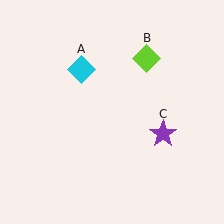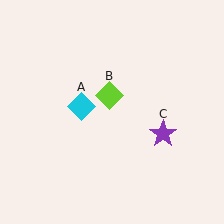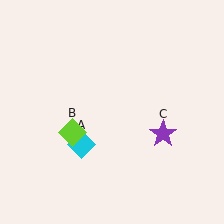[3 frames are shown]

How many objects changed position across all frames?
2 objects changed position: cyan diamond (object A), lime diamond (object B).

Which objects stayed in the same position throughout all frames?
Purple star (object C) remained stationary.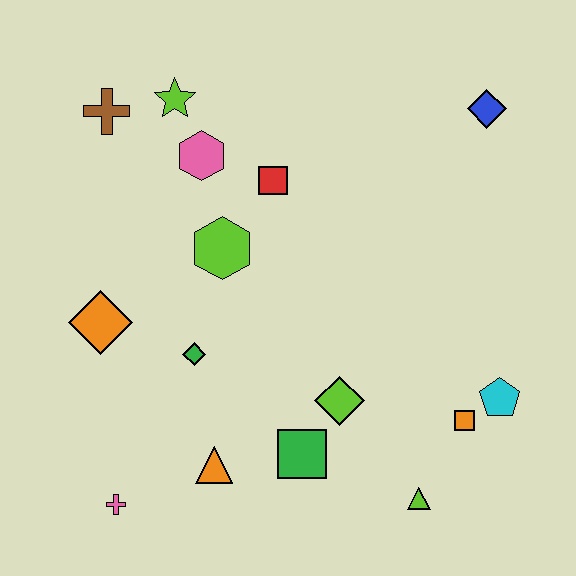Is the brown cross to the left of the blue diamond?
Yes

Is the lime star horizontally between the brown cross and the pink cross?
No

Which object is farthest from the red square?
The pink cross is farthest from the red square.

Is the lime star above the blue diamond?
Yes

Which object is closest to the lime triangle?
The orange square is closest to the lime triangle.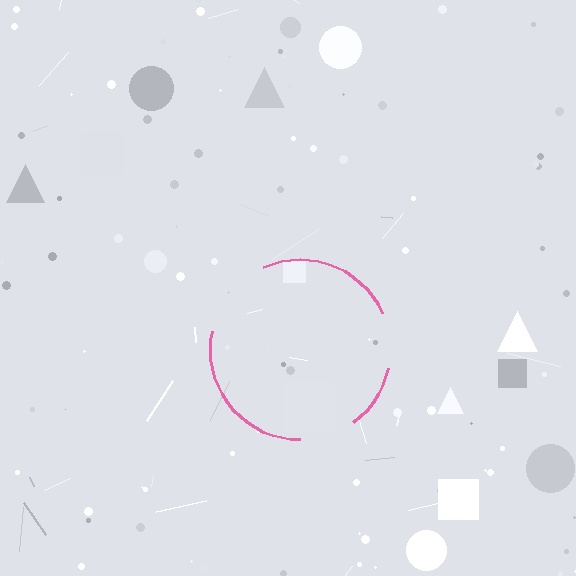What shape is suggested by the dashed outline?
The dashed outline suggests a circle.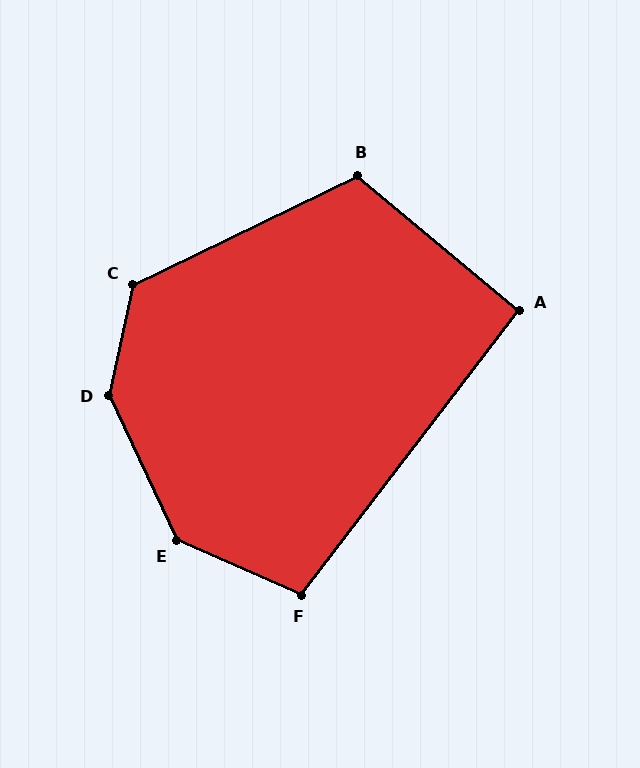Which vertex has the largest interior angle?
D, at approximately 142 degrees.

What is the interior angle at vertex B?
Approximately 114 degrees (obtuse).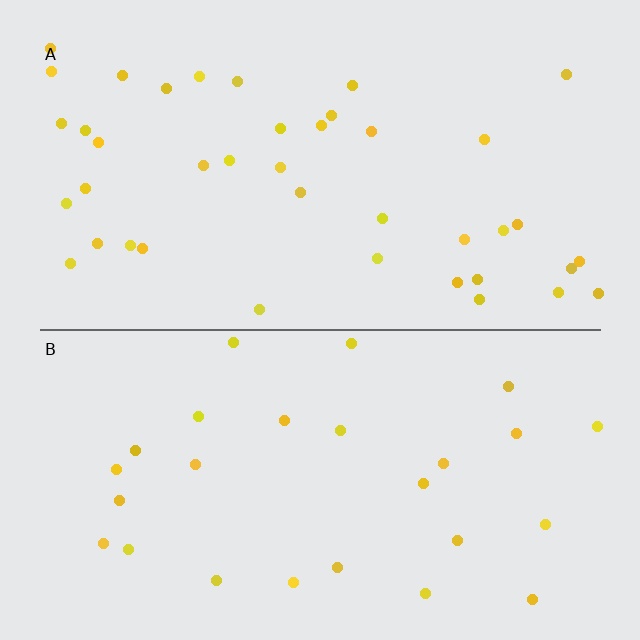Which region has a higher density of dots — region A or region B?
A (the top).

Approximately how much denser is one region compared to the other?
Approximately 1.6× — region A over region B.